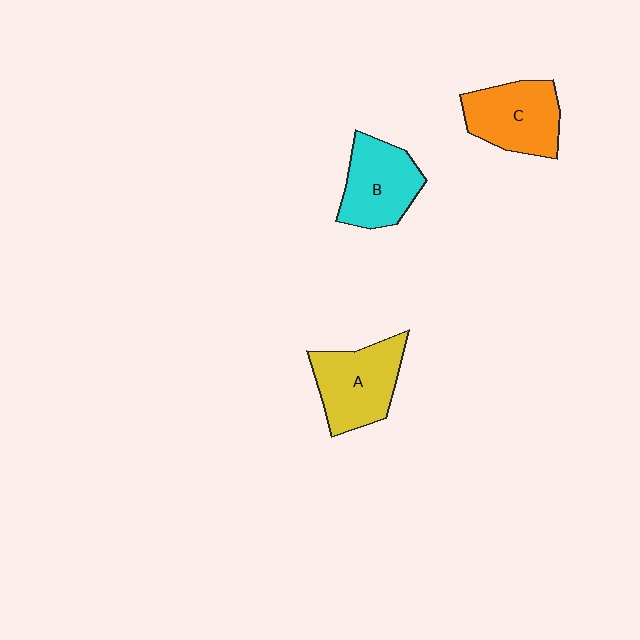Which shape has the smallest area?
Shape B (cyan).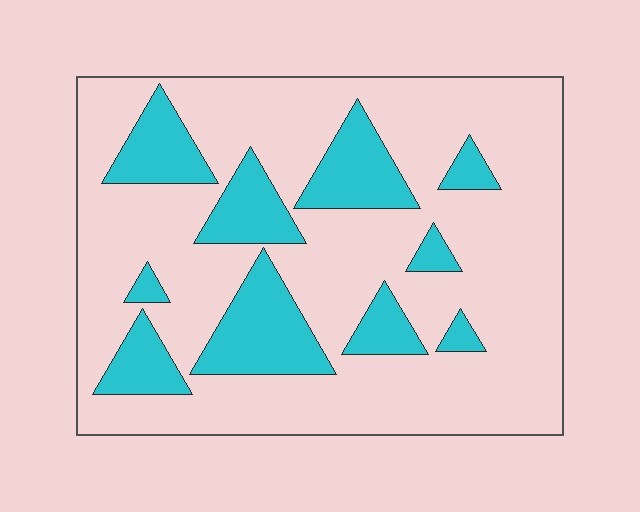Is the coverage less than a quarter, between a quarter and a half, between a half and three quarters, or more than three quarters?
Less than a quarter.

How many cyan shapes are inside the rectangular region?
10.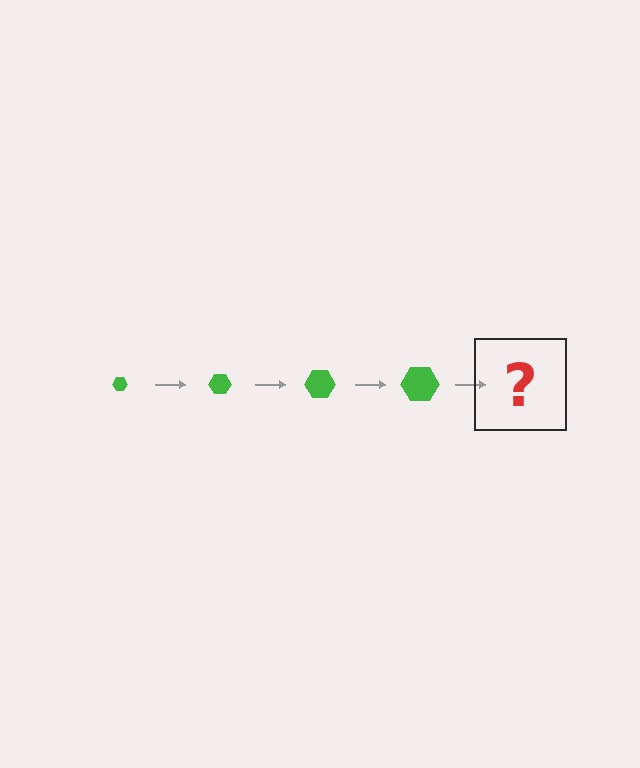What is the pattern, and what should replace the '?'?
The pattern is that the hexagon gets progressively larger each step. The '?' should be a green hexagon, larger than the previous one.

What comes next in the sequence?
The next element should be a green hexagon, larger than the previous one.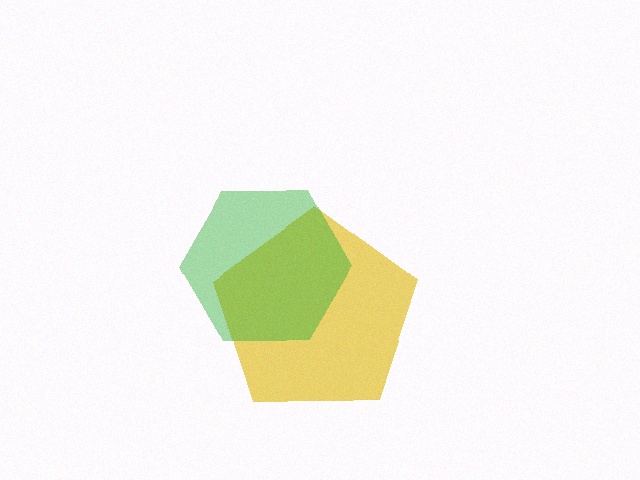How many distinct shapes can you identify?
There are 2 distinct shapes: a yellow pentagon, a green hexagon.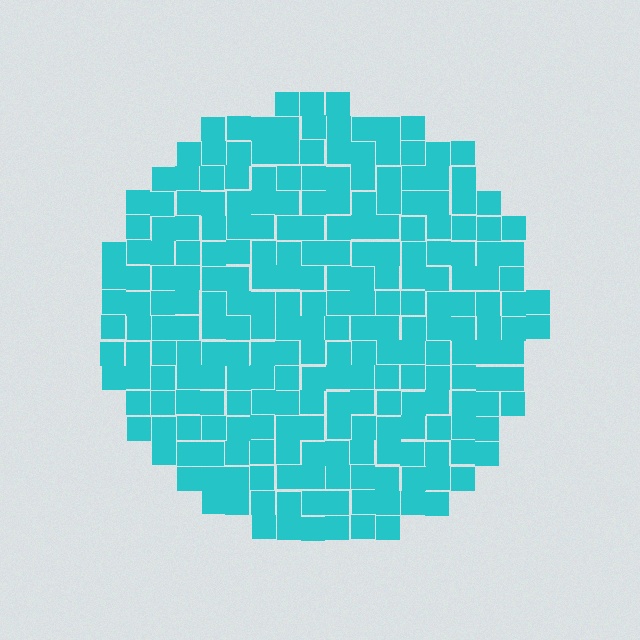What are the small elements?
The small elements are squares.